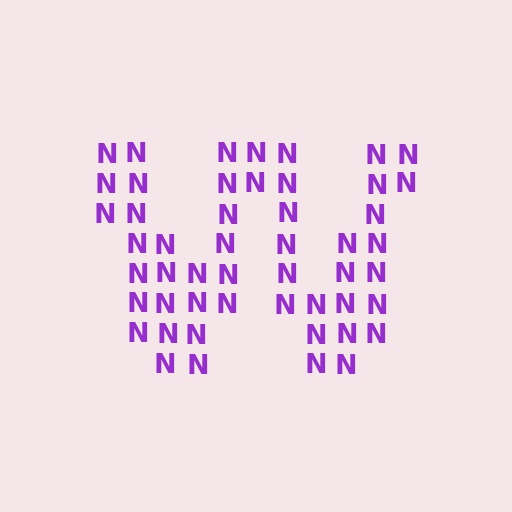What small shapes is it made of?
It is made of small letter N's.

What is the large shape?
The large shape is the letter W.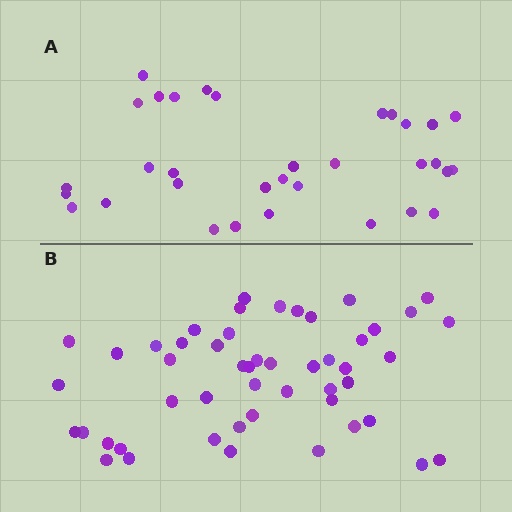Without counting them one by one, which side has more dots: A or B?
Region B (the bottom region) has more dots.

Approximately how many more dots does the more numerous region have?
Region B has approximately 15 more dots than region A.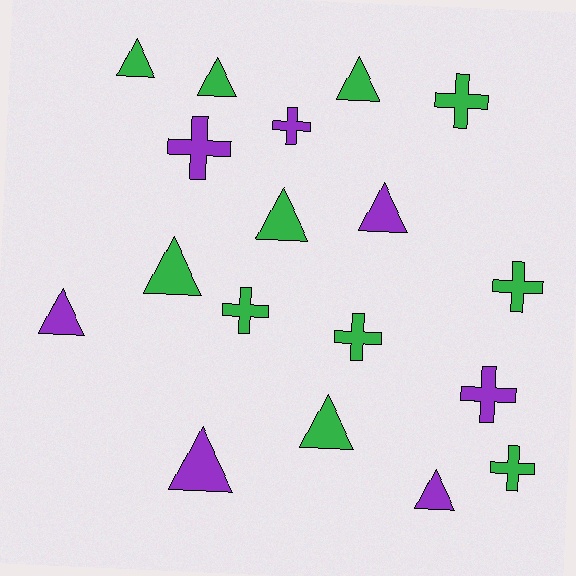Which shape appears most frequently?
Triangle, with 10 objects.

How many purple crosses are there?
There are 3 purple crosses.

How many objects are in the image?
There are 18 objects.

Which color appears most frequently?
Green, with 11 objects.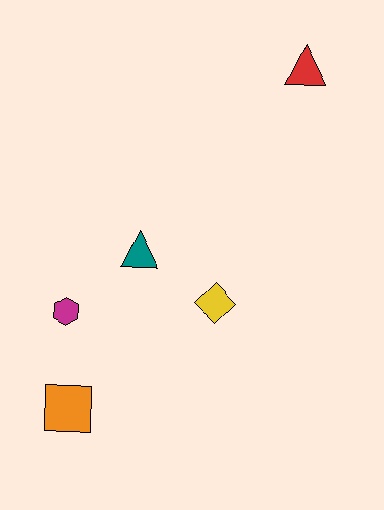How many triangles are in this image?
There are 2 triangles.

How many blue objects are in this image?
There are no blue objects.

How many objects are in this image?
There are 5 objects.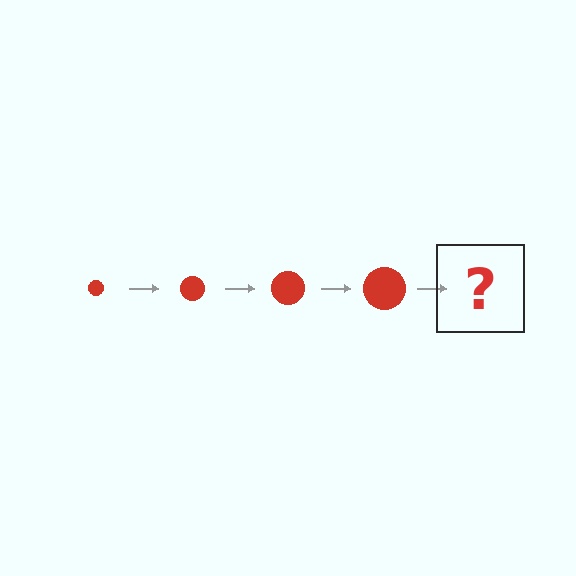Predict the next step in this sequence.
The next step is a red circle, larger than the previous one.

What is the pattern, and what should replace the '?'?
The pattern is that the circle gets progressively larger each step. The '?' should be a red circle, larger than the previous one.